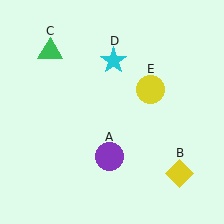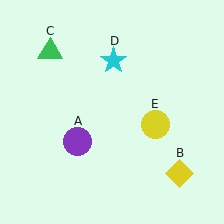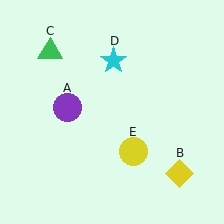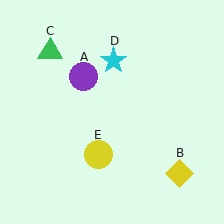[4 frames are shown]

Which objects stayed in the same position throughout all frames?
Yellow diamond (object B) and green triangle (object C) and cyan star (object D) remained stationary.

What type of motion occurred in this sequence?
The purple circle (object A), yellow circle (object E) rotated clockwise around the center of the scene.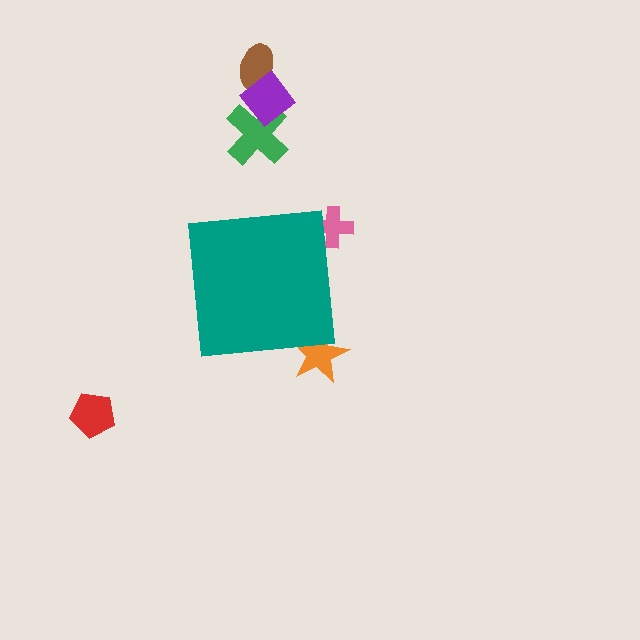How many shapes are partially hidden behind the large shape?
2 shapes are partially hidden.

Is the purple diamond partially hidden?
No, the purple diamond is fully visible.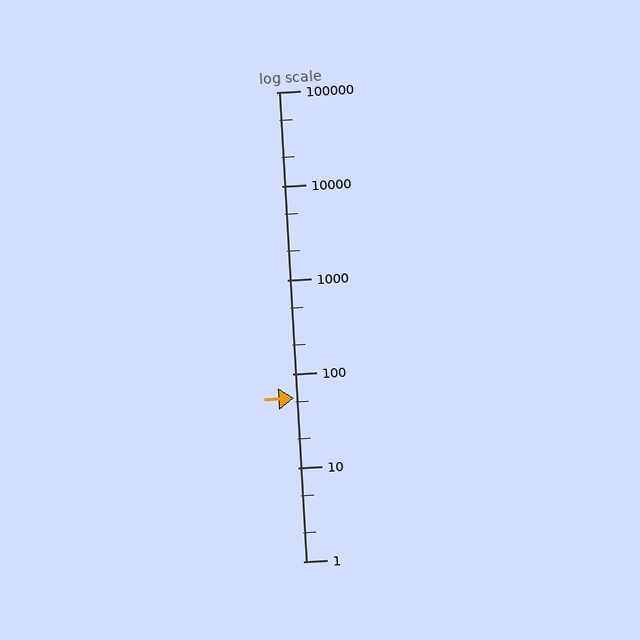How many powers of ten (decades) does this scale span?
The scale spans 5 decades, from 1 to 100000.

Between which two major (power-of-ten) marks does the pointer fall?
The pointer is between 10 and 100.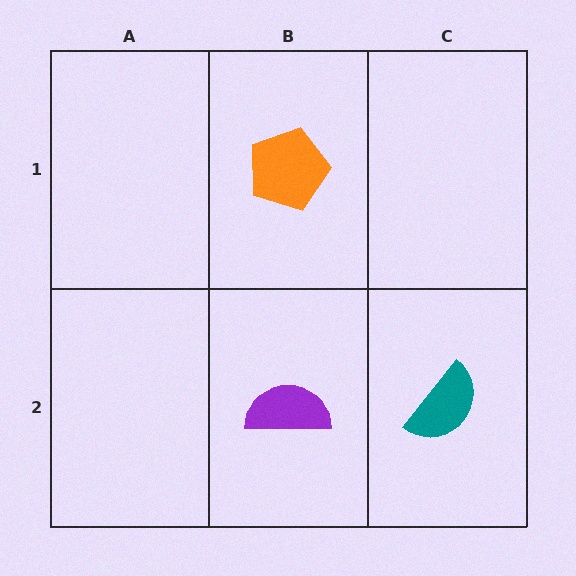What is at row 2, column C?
A teal semicircle.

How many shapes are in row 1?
1 shape.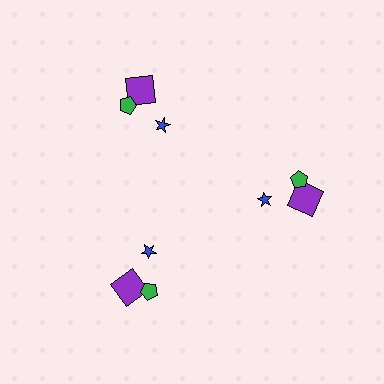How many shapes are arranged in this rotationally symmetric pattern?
There are 9 shapes, arranged in 3 groups of 3.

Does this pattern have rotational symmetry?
Yes, this pattern has 3-fold rotational symmetry. It looks the same after rotating 120 degrees around the center.